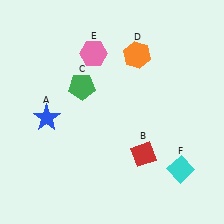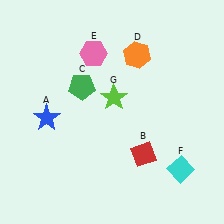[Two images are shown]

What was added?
A lime star (G) was added in Image 2.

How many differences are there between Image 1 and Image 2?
There is 1 difference between the two images.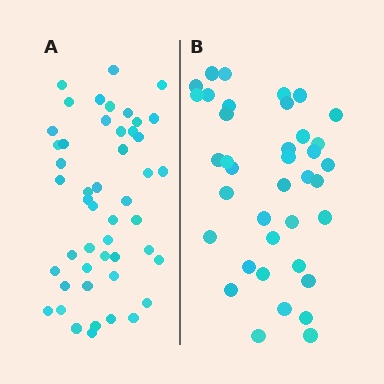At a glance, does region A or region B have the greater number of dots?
Region A (the left region) has more dots.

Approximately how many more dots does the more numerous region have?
Region A has roughly 10 or so more dots than region B.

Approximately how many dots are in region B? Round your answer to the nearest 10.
About 40 dots. (The exact count is 38, which rounds to 40.)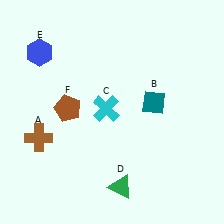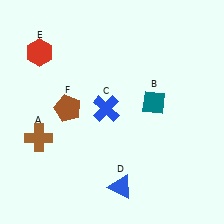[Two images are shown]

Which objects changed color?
C changed from cyan to blue. D changed from green to blue. E changed from blue to red.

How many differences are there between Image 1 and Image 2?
There are 3 differences between the two images.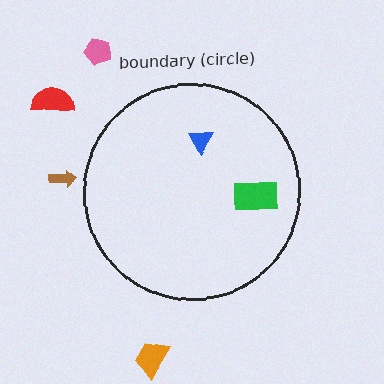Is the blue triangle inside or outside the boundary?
Inside.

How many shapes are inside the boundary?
2 inside, 4 outside.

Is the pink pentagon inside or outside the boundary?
Outside.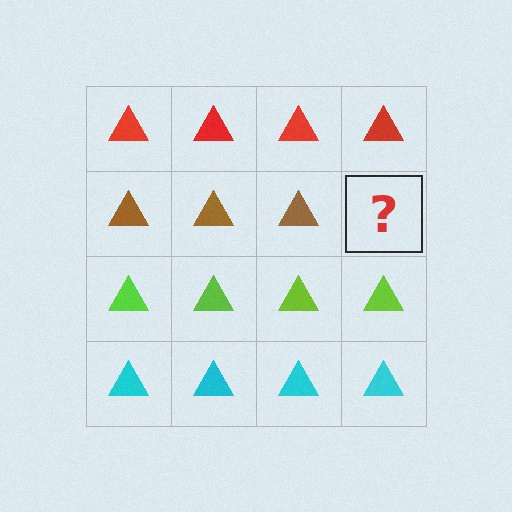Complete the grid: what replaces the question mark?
The question mark should be replaced with a brown triangle.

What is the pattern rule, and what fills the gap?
The rule is that each row has a consistent color. The gap should be filled with a brown triangle.